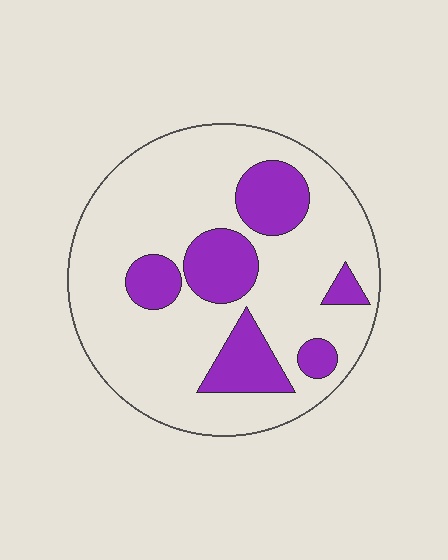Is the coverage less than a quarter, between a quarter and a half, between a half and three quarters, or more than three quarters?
Less than a quarter.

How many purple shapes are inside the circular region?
6.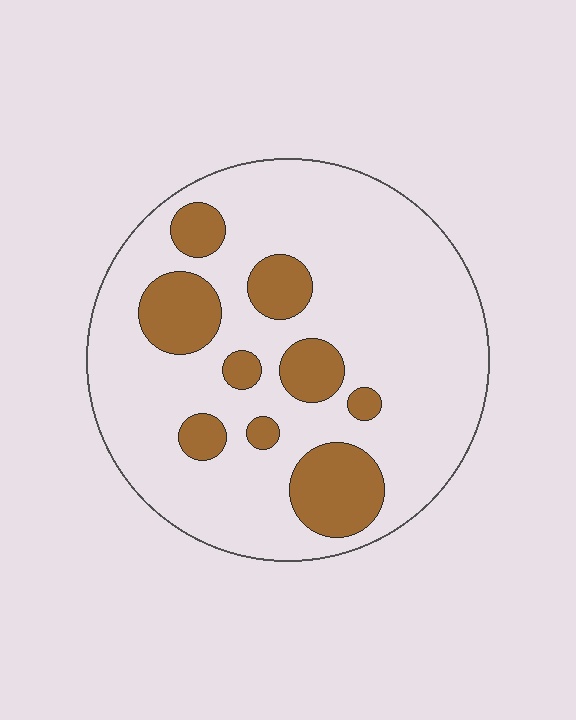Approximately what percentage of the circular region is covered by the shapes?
Approximately 20%.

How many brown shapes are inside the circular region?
9.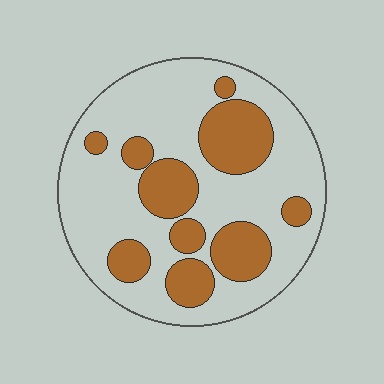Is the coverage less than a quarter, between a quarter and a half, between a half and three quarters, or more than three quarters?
Between a quarter and a half.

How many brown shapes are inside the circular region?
10.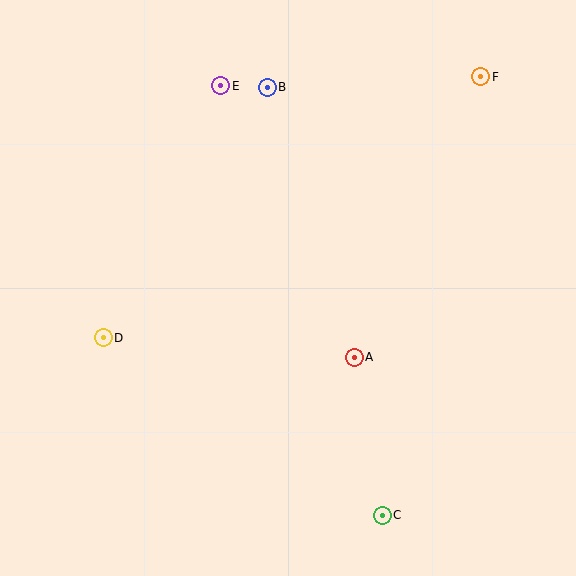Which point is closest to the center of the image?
Point A at (354, 357) is closest to the center.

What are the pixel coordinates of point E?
Point E is at (221, 86).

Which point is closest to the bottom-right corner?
Point C is closest to the bottom-right corner.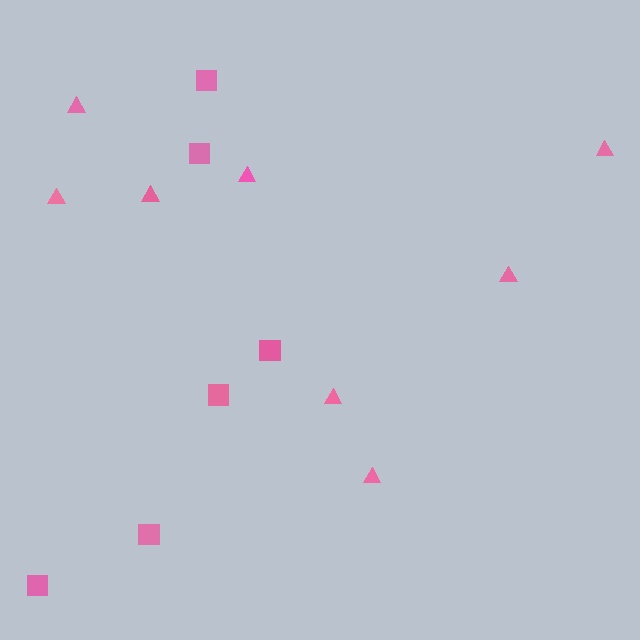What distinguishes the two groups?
There are 2 groups: one group of squares (6) and one group of triangles (8).